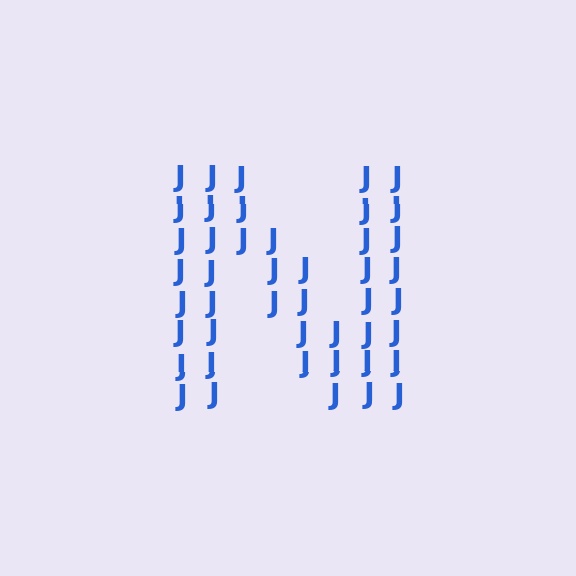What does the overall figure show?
The overall figure shows the letter N.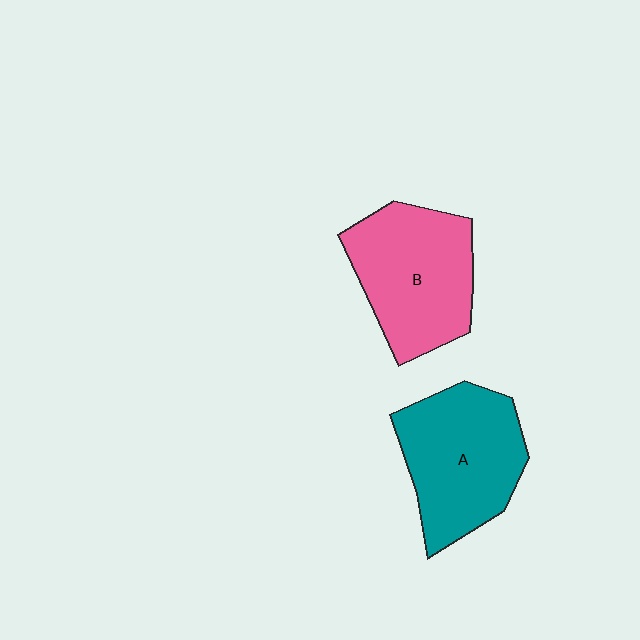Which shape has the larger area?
Shape A (teal).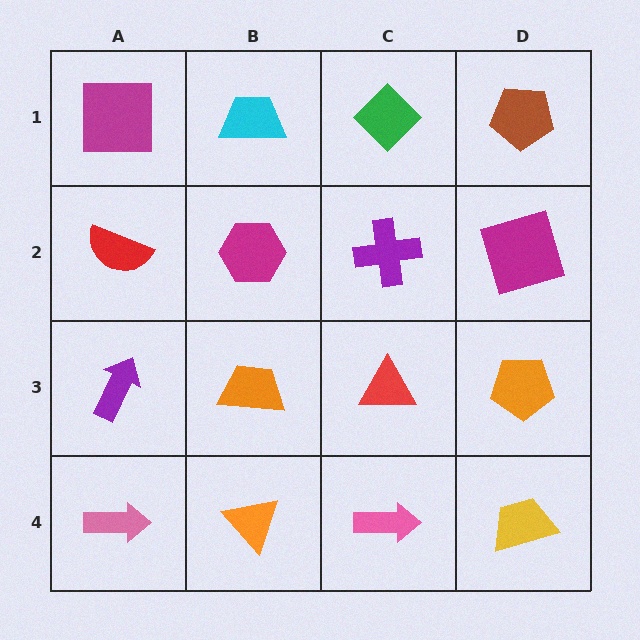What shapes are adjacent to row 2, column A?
A magenta square (row 1, column A), a purple arrow (row 3, column A), a magenta hexagon (row 2, column B).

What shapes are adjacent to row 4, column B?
An orange trapezoid (row 3, column B), a pink arrow (row 4, column A), a pink arrow (row 4, column C).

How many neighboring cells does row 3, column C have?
4.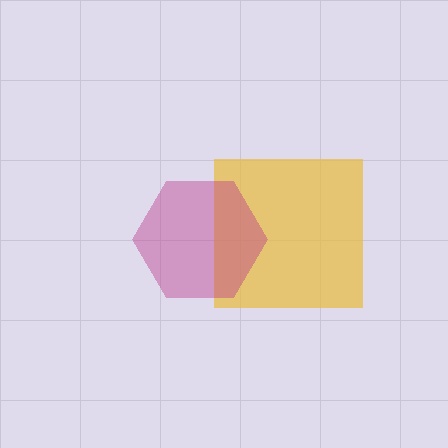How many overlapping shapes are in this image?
There are 2 overlapping shapes in the image.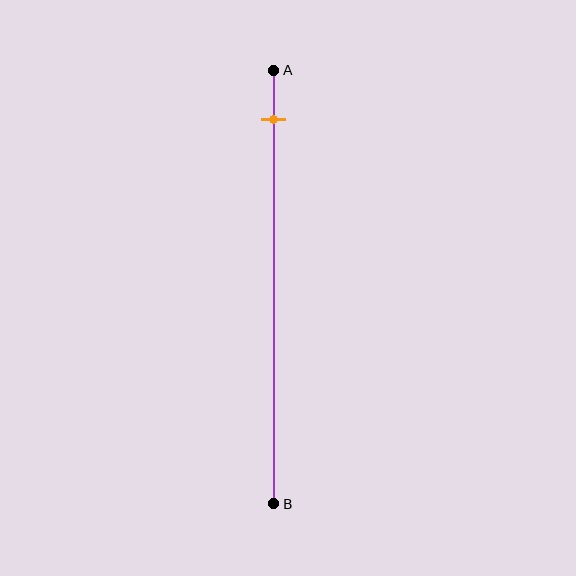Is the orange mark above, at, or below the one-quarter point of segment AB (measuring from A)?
The orange mark is above the one-quarter point of segment AB.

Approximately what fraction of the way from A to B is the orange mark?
The orange mark is approximately 10% of the way from A to B.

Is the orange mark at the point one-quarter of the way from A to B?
No, the mark is at about 10% from A, not at the 25% one-quarter point.